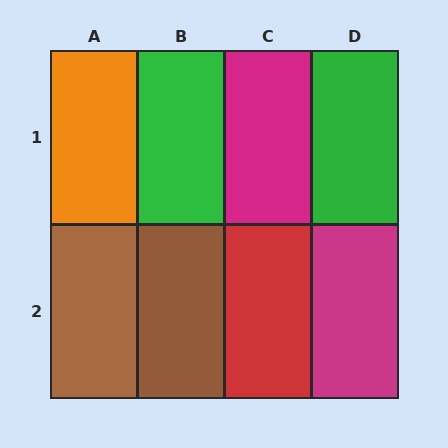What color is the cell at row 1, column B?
Green.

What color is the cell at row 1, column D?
Green.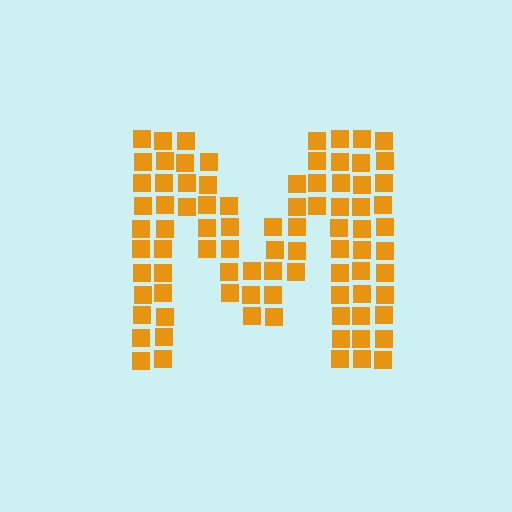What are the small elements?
The small elements are squares.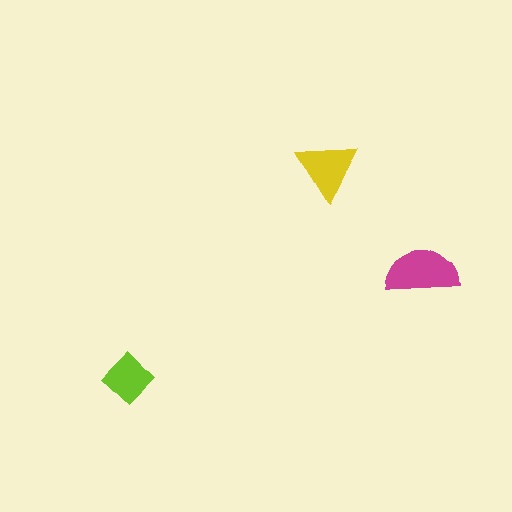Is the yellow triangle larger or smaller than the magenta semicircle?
Smaller.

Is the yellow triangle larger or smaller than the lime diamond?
Larger.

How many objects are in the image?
There are 3 objects in the image.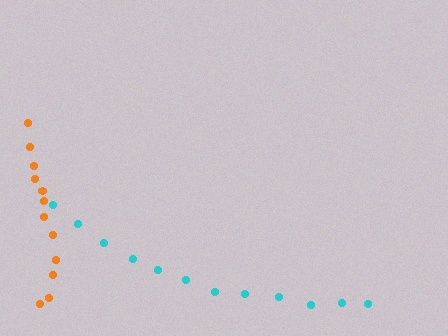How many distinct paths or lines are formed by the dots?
There are 2 distinct paths.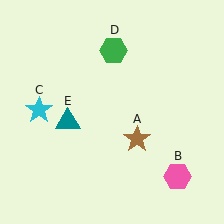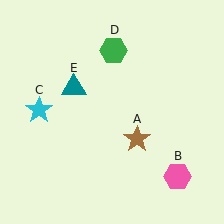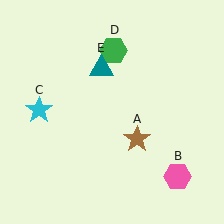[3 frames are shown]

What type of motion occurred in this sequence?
The teal triangle (object E) rotated clockwise around the center of the scene.